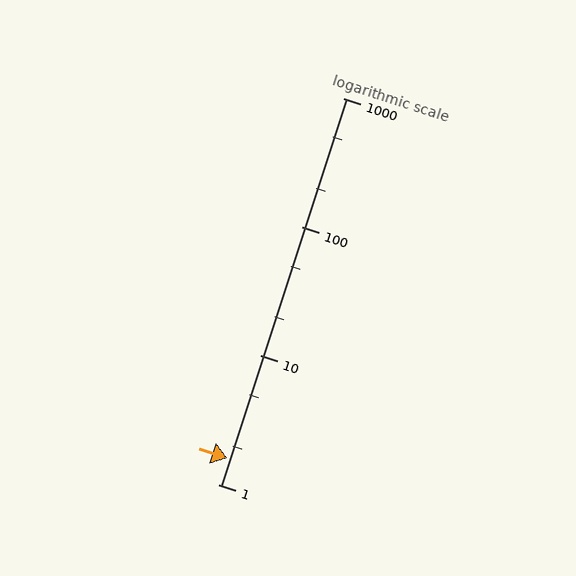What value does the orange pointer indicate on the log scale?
The pointer indicates approximately 1.6.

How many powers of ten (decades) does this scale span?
The scale spans 3 decades, from 1 to 1000.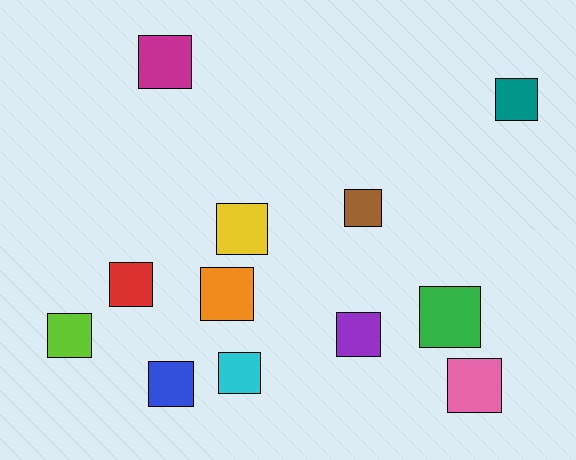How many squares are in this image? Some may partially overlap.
There are 12 squares.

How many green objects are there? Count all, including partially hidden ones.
There is 1 green object.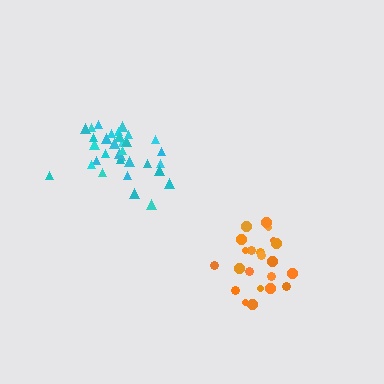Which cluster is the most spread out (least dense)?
Cyan.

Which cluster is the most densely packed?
Orange.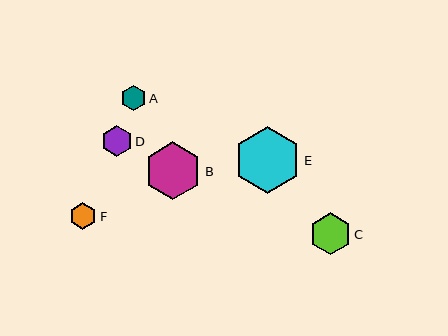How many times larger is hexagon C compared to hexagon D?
Hexagon C is approximately 1.3 times the size of hexagon D.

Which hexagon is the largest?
Hexagon E is the largest with a size of approximately 67 pixels.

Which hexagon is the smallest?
Hexagon A is the smallest with a size of approximately 25 pixels.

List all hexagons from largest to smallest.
From largest to smallest: E, B, C, D, F, A.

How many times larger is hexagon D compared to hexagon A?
Hexagon D is approximately 1.2 times the size of hexagon A.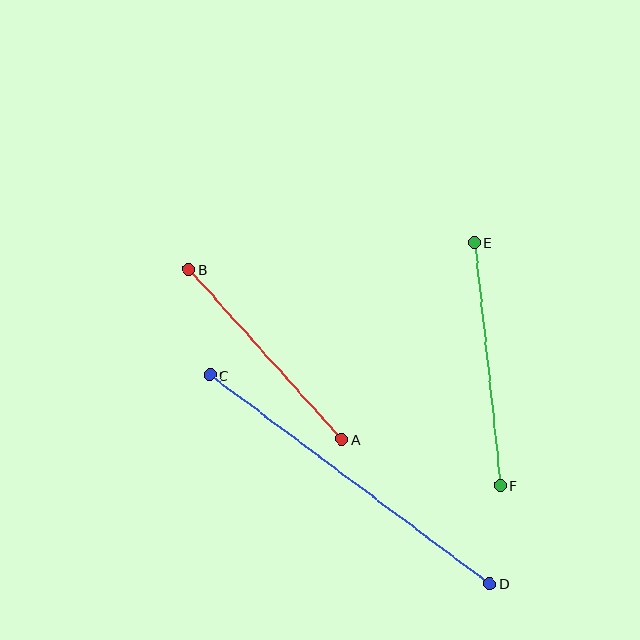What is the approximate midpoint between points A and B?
The midpoint is at approximately (265, 354) pixels.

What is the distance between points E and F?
The distance is approximately 244 pixels.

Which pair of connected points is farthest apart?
Points C and D are farthest apart.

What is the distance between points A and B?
The distance is approximately 229 pixels.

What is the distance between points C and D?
The distance is approximately 349 pixels.